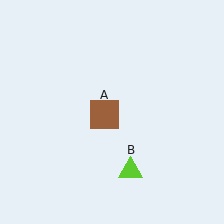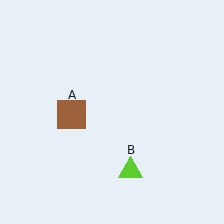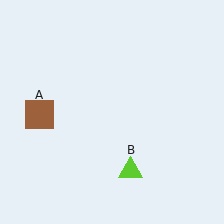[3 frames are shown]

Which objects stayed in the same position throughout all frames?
Lime triangle (object B) remained stationary.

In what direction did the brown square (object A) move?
The brown square (object A) moved left.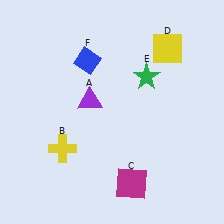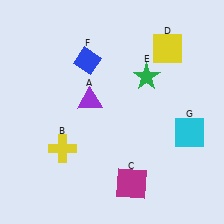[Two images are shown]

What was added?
A cyan square (G) was added in Image 2.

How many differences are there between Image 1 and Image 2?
There is 1 difference between the two images.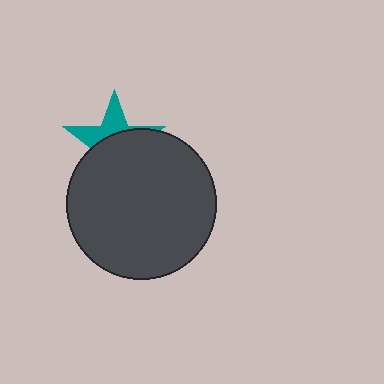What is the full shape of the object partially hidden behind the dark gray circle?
The partially hidden object is a teal star.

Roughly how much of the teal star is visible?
A small part of it is visible (roughly 37%).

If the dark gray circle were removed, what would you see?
You would see the complete teal star.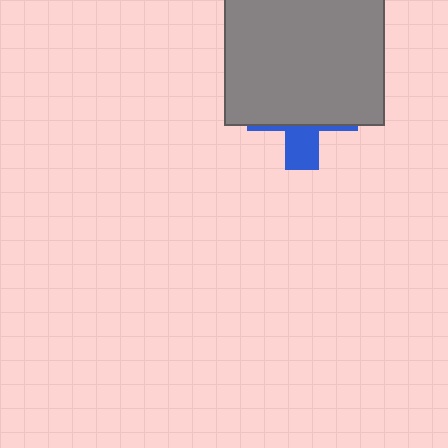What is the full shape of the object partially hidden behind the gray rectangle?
The partially hidden object is a blue cross.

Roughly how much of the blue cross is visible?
A small part of it is visible (roughly 31%).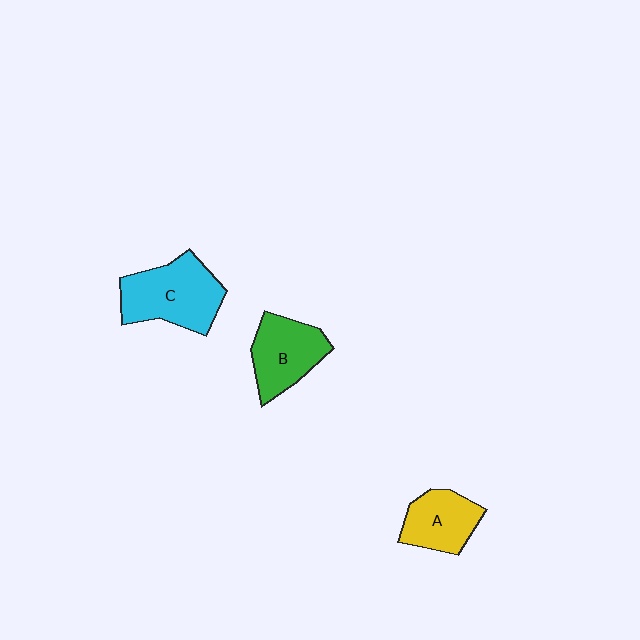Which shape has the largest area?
Shape C (cyan).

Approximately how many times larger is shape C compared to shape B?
Approximately 1.3 times.